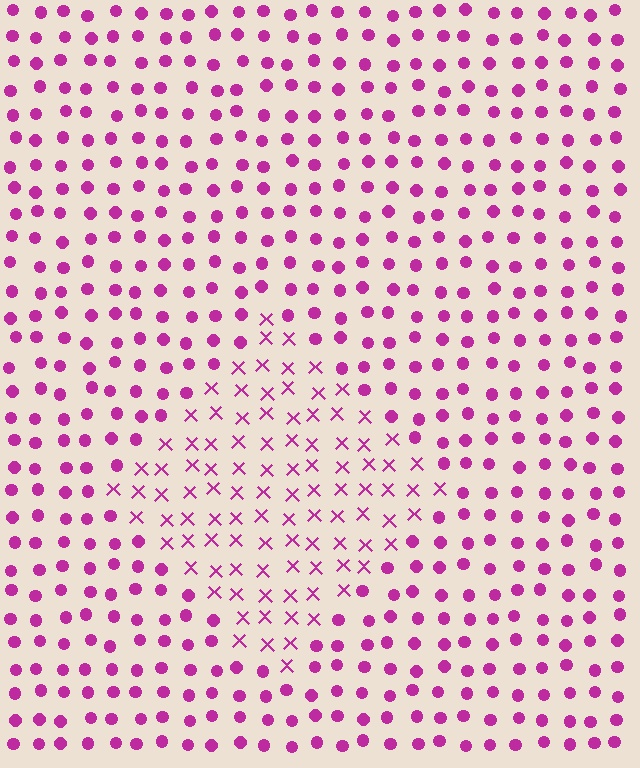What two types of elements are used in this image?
The image uses X marks inside the diamond region and circles outside it.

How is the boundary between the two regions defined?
The boundary is defined by a change in element shape: X marks inside vs. circles outside. All elements share the same color and spacing.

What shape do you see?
I see a diamond.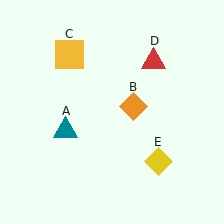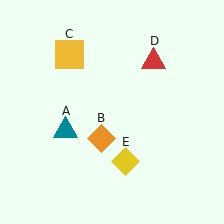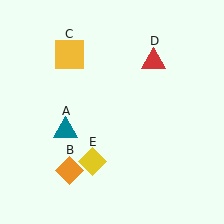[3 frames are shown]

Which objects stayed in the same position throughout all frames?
Teal triangle (object A) and yellow square (object C) and red triangle (object D) remained stationary.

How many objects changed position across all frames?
2 objects changed position: orange diamond (object B), yellow diamond (object E).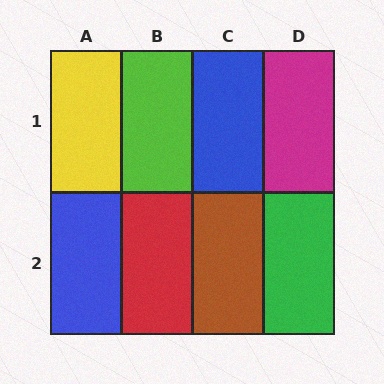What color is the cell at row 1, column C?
Blue.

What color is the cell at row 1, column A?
Yellow.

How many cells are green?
1 cell is green.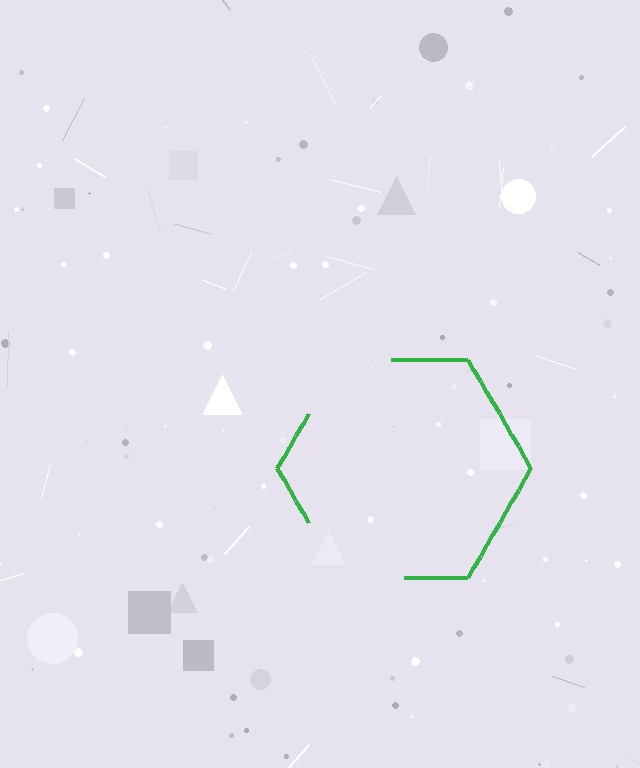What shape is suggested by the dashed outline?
The dashed outline suggests a hexagon.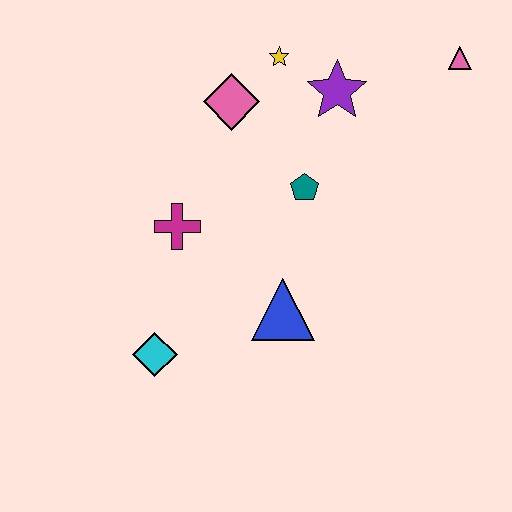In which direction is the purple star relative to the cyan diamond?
The purple star is above the cyan diamond.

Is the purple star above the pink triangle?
No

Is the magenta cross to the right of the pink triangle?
No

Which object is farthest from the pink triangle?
The cyan diamond is farthest from the pink triangle.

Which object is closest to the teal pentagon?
The purple star is closest to the teal pentagon.